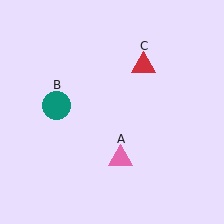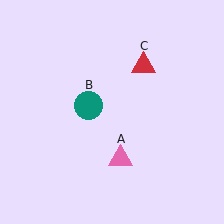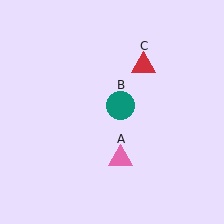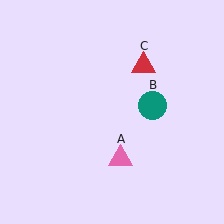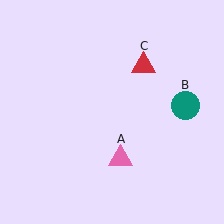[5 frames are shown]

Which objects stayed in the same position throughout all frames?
Pink triangle (object A) and red triangle (object C) remained stationary.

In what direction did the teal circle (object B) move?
The teal circle (object B) moved right.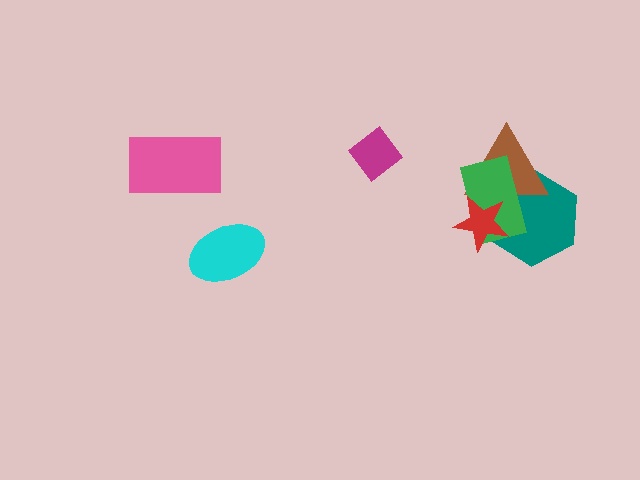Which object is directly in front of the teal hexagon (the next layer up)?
The brown triangle is directly in front of the teal hexagon.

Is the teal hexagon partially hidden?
Yes, it is partially covered by another shape.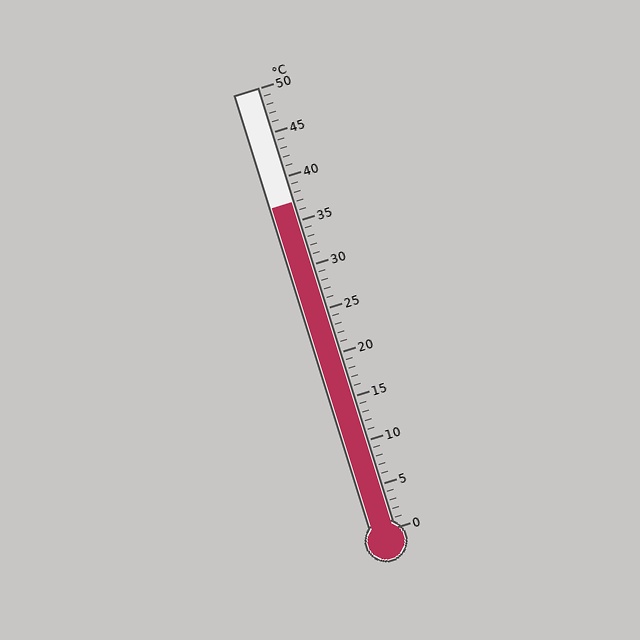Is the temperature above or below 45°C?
The temperature is below 45°C.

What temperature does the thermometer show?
The thermometer shows approximately 37°C.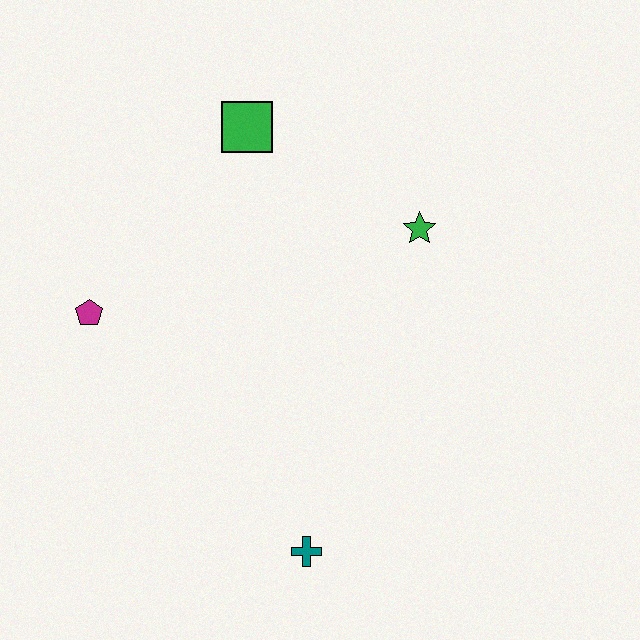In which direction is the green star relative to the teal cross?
The green star is above the teal cross.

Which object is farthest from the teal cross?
The green square is farthest from the teal cross.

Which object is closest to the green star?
The green square is closest to the green star.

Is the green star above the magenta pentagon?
Yes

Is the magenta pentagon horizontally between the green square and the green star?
No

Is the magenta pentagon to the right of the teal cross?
No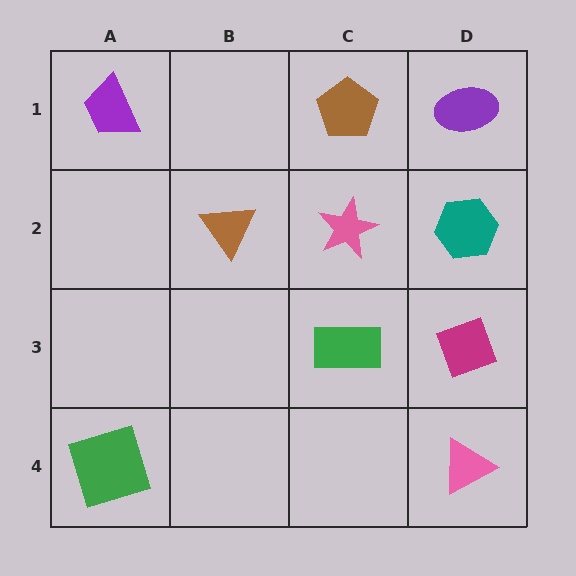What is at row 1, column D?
A purple ellipse.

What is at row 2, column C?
A pink star.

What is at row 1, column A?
A purple trapezoid.